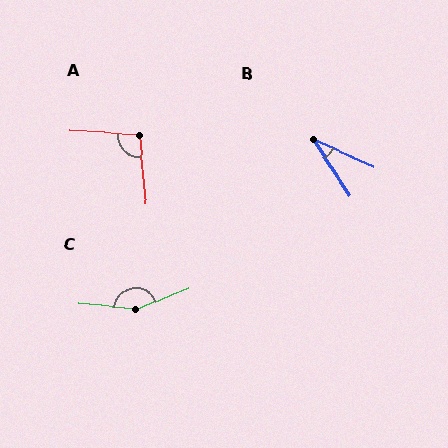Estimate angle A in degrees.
Approximately 100 degrees.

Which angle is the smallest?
B, at approximately 32 degrees.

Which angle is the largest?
C, at approximately 152 degrees.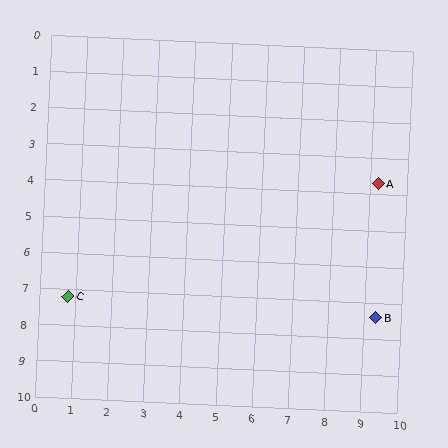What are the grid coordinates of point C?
Point C is at approximately (0.8, 7.2).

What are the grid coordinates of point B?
Point B is at approximately (9.3, 7.4).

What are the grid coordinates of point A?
Point A is at approximately (9.2, 3.7).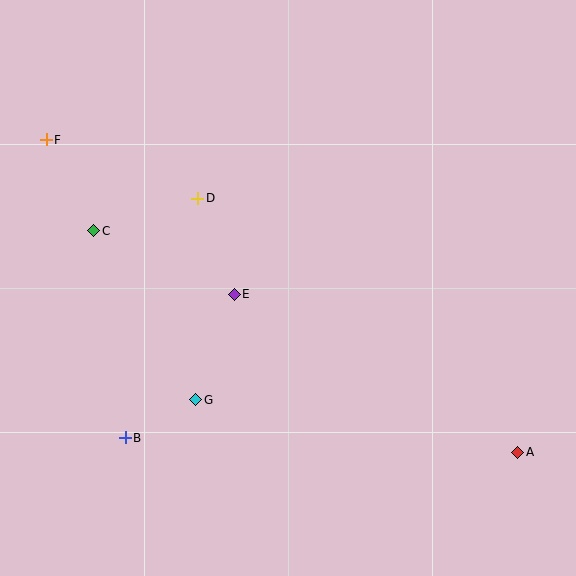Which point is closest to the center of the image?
Point E at (234, 294) is closest to the center.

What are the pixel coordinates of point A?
Point A is at (518, 452).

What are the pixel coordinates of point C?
Point C is at (94, 231).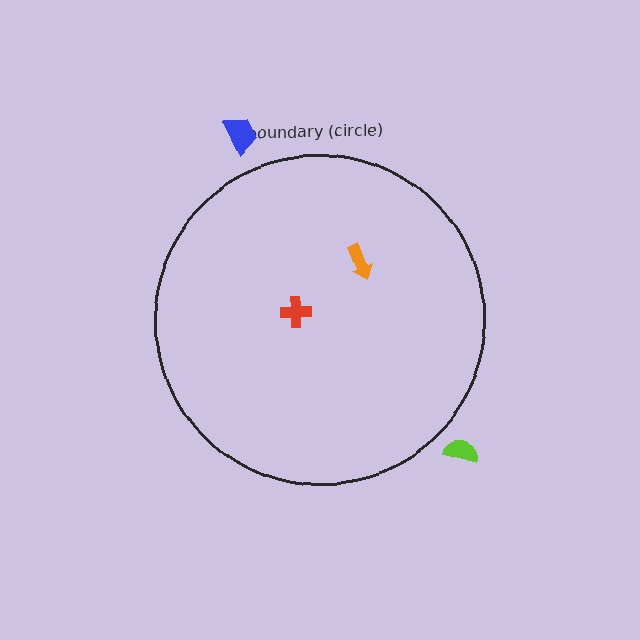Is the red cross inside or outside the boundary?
Inside.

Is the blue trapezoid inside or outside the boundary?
Outside.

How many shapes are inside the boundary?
2 inside, 2 outside.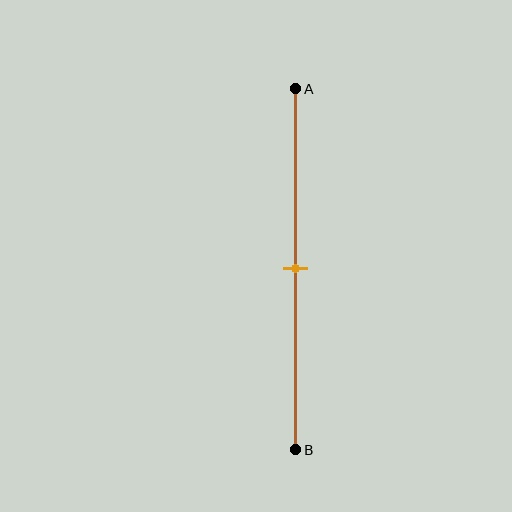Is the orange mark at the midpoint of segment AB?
Yes, the mark is approximately at the midpoint.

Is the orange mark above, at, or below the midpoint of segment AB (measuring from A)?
The orange mark is approximately at the midpoint of segment AB.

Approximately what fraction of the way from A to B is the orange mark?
The orange mark is approximately 50% of the way from A to B.